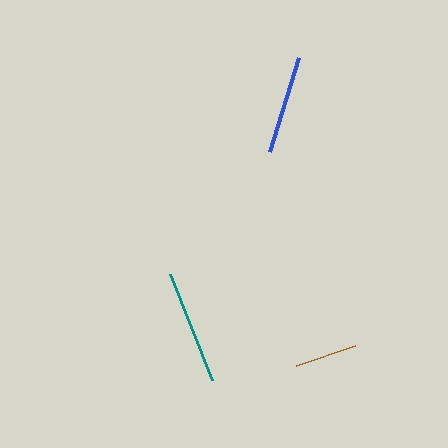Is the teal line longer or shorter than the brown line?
The teal line is longer than the brown line.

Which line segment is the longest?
The teal line is the longest at approximately 115 pixels.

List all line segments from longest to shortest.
From longest to shortest: teal, blue, brown.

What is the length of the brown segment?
The brown segment is approximately 62 pixels long.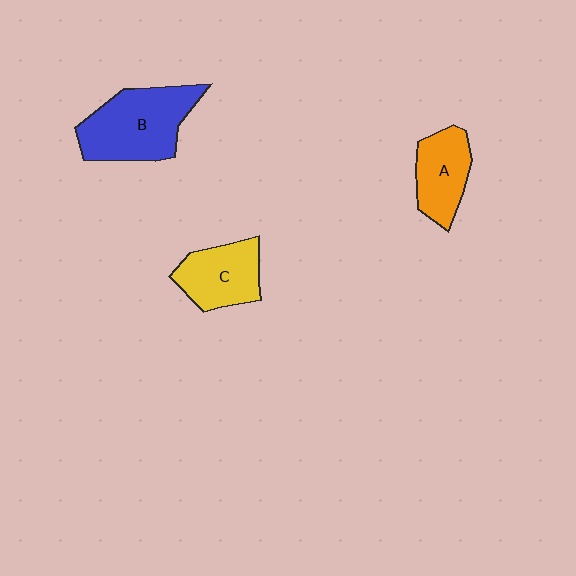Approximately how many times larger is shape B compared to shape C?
Approximately 1.5 times.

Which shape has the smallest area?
Shape A (orange).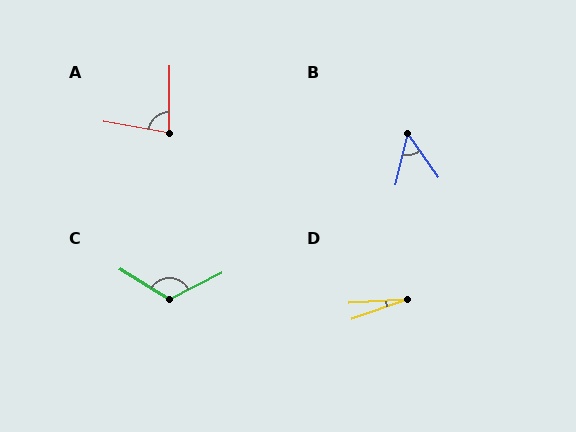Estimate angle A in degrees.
Approximately 81 degrees.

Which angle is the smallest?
D, at approximately 16 degrees.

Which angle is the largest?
C, at approximately 122 degrees.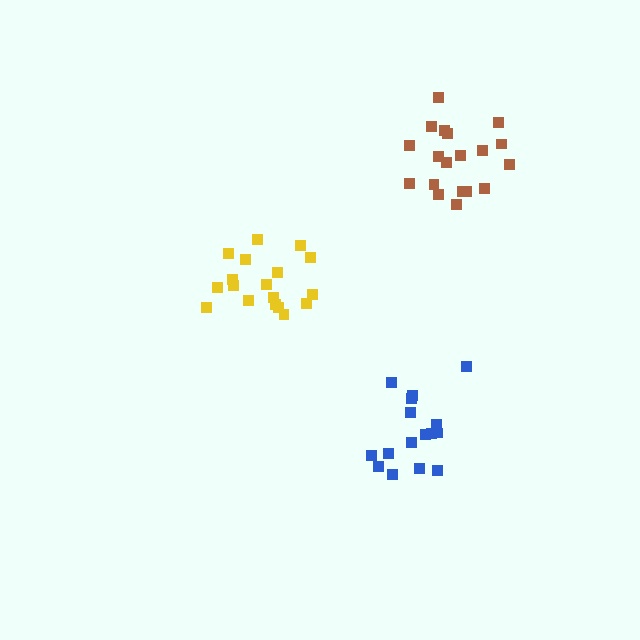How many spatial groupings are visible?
There are 3 spatial groupings.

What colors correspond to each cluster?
The clusters are colored: yellow, blue, brown.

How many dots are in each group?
Group 1: 18 dots, Group 2: 16 dots, Group 3: 19 dots (53 total).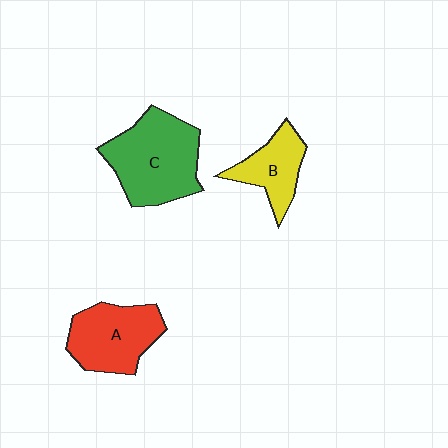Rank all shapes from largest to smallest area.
From largest to smallest: C (green), A (red), B (yellow).